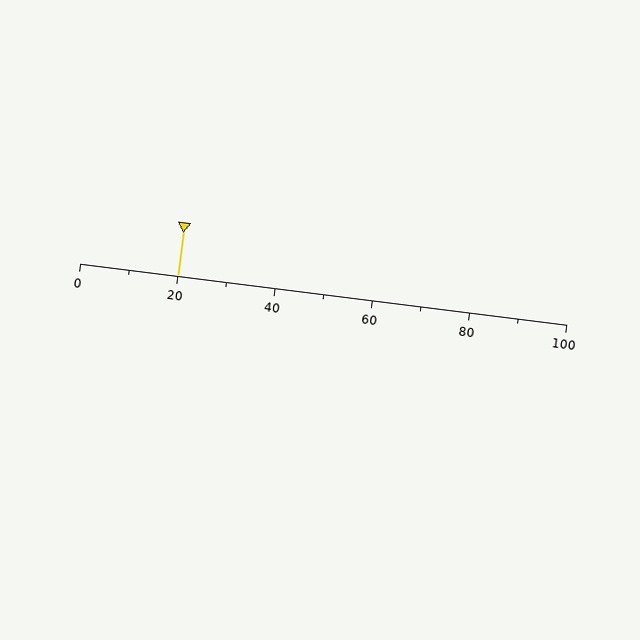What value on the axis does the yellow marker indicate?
The marker indicates approximately 20.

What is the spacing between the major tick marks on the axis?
The major ticks are spaced 20 apart.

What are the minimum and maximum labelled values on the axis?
The axis runs from 0 to 100.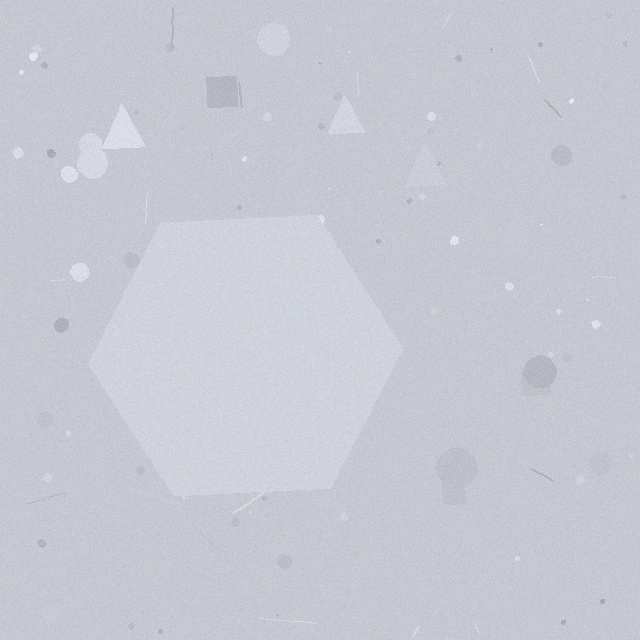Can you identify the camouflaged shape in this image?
The camouflaged shape is a hexagon.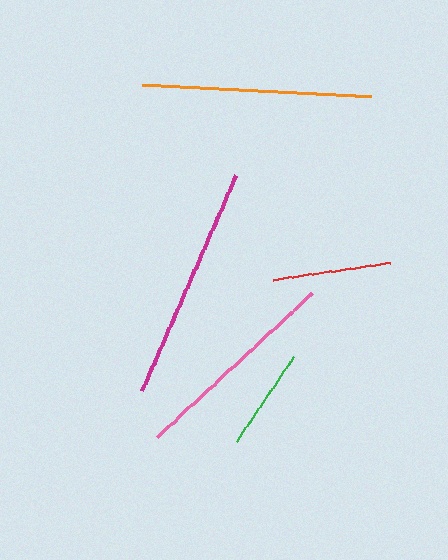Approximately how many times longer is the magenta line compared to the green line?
The magenta line is approximately 2.3 times the length of the green line.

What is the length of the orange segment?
The orange segment is approximately 229 pixels long.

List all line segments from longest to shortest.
From longest to shortest: magenta, orange, pink, red, green.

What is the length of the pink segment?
The pink segment is approximately 212 pixels long.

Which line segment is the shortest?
The green line is the shortest at approximately 102 pixels.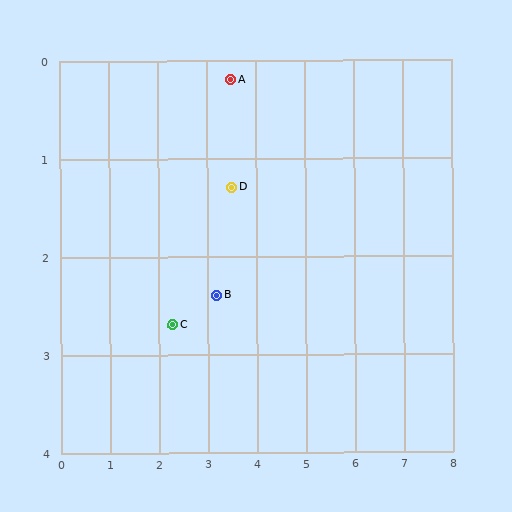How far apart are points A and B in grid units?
Points A and B are about 2.2 grid units apart.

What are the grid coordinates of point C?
Point C is at approximately (2.3, 2.7).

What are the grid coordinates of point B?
Point B is at approximately (3.2, 2.4).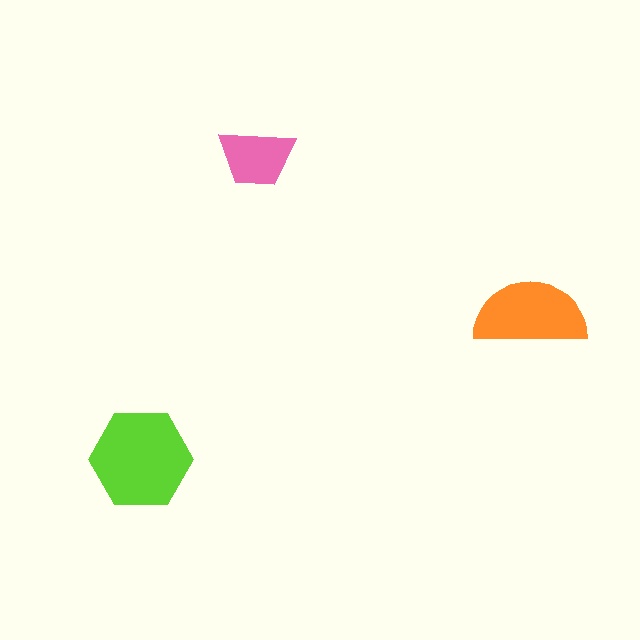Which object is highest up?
The pink trapezoid is topmost.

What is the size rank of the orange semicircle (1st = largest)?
2nd.